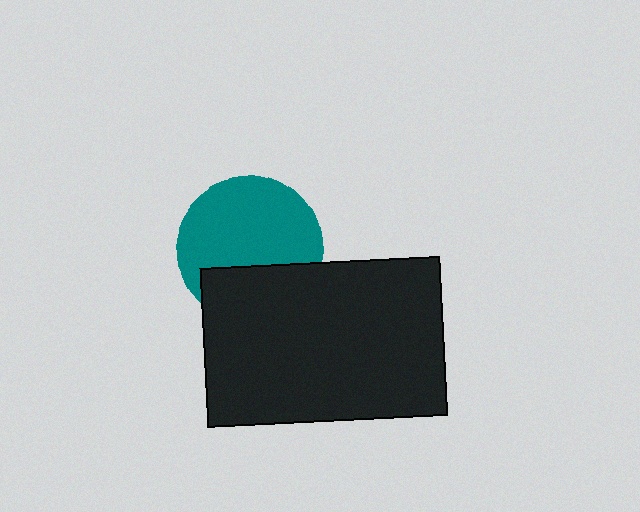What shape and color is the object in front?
The object in front is a black rectangle.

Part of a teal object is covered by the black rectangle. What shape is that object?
It is a circle.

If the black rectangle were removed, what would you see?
You would see the complete teal circle.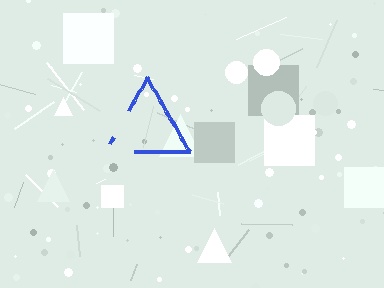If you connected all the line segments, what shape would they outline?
They would outline a triangle.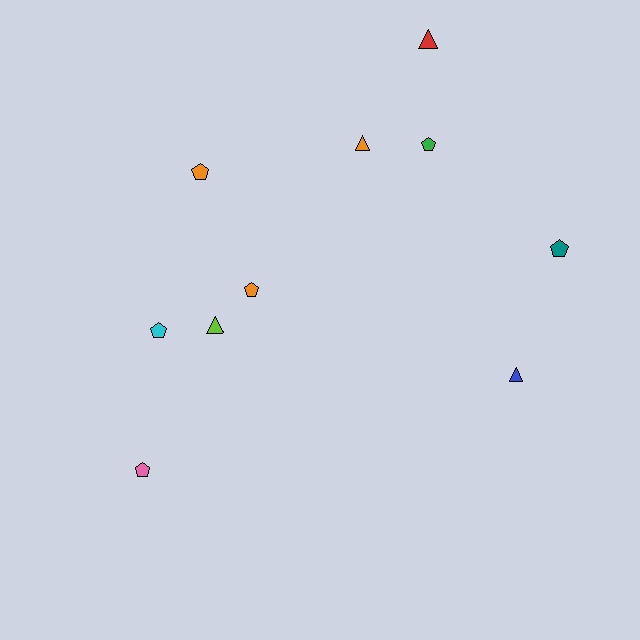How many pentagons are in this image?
There are 6 pentagons.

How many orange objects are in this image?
There are 3 orange objects.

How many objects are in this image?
There are 10 objects.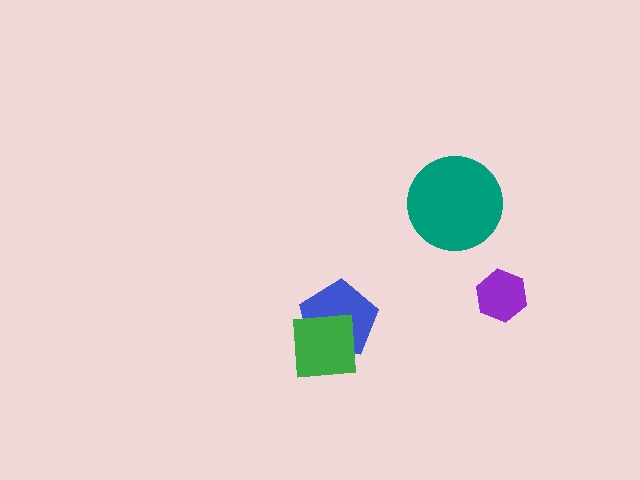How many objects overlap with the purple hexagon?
0 objects overlap with the purple hexagon.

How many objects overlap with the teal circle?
0 objects overlap with the teal circle.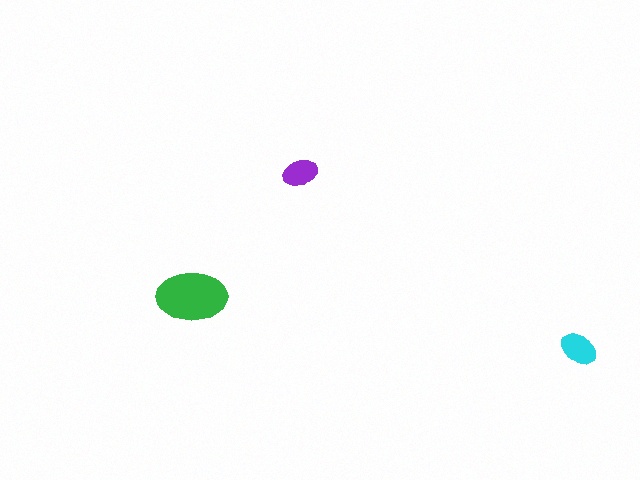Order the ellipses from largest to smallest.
the green one, the cyan one, the purple one.